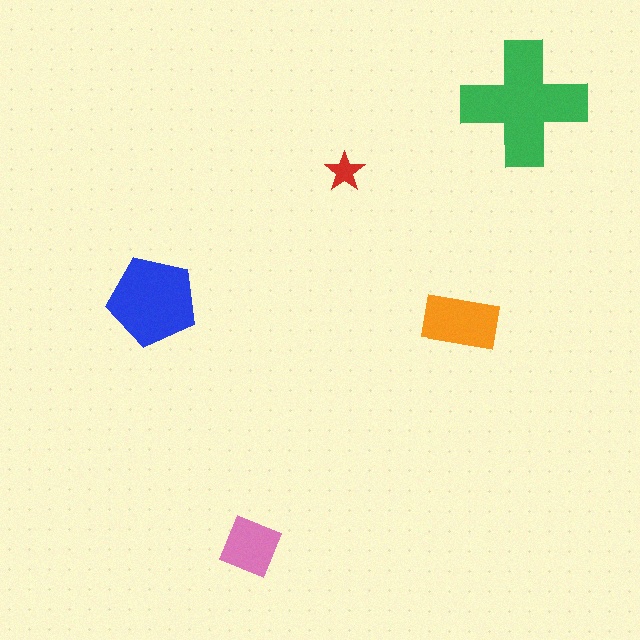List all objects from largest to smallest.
The green cross, the blue pentagon, the orange rectangle, the pink square, the red star.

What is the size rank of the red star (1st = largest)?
5th.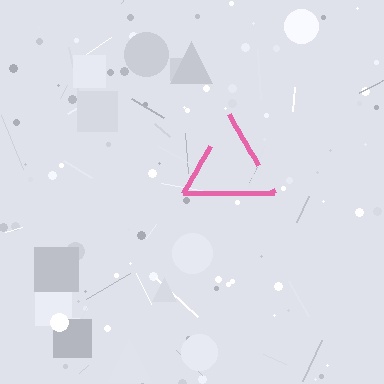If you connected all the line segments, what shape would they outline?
They would outline a triangle.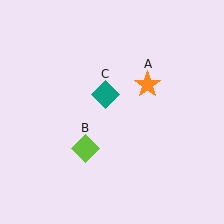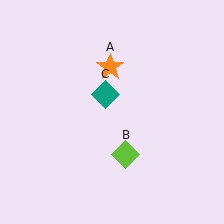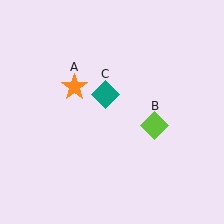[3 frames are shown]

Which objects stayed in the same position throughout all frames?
Teal diamond (object C) remained stationary.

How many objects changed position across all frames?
2 objects changed position: orange star (object A), lime diamond (object B).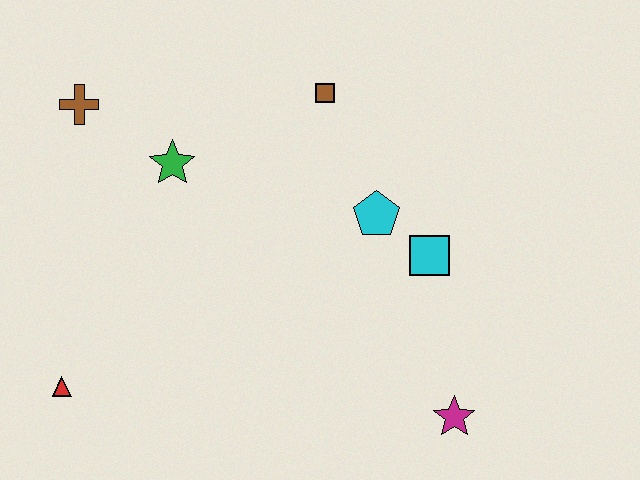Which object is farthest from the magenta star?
The brown cross is farthest from the magenta star.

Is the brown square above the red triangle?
Yes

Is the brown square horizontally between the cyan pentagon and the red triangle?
Yes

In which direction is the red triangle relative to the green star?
The red triangle is below the green star.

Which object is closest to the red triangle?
The green star is closest to the red triangle.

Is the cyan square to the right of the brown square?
Yes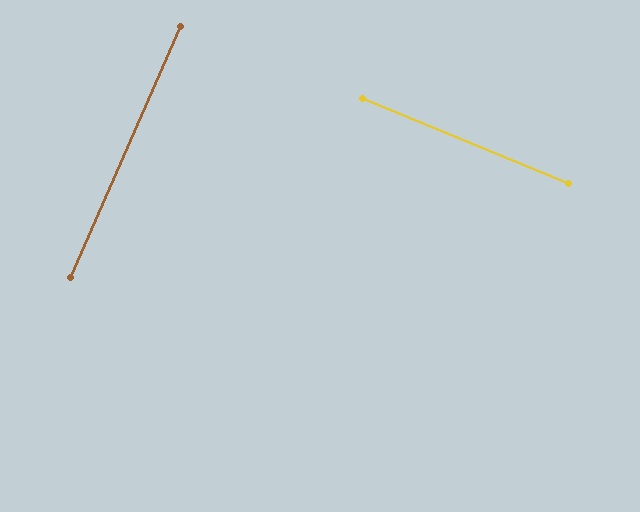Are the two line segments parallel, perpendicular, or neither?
Perpendicular — they meet at approximately 89°.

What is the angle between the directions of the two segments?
Approximately 89 degrees.